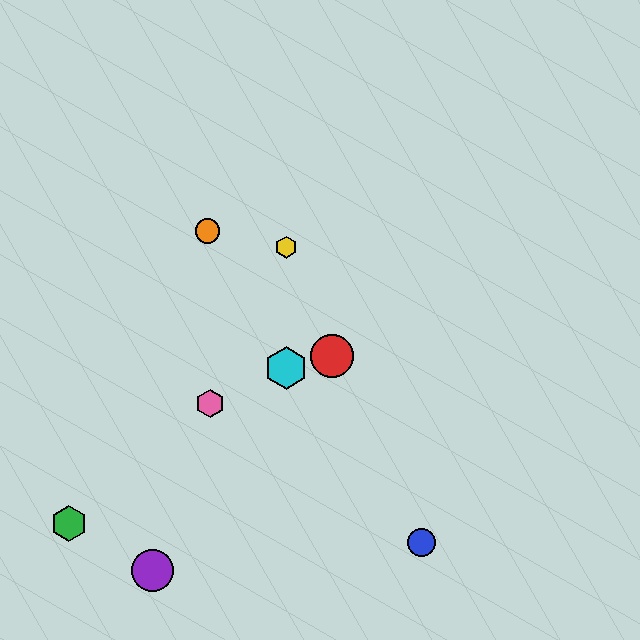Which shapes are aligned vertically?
The yellow hexagon, the cyan hexagon are aligned vertically.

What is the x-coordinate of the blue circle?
The blue circle is at x≈422.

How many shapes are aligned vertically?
2 shapes (the yellow hexagon, the cyan hexagon) are aligned vertically.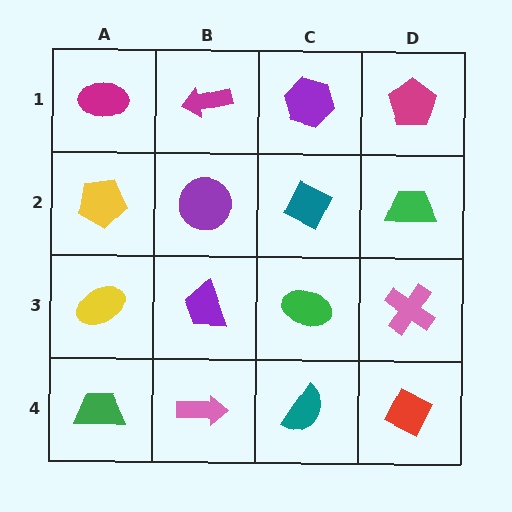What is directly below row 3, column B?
A pink arrow.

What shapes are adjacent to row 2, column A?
A magenta ellipse (row 1, column A), a yellow ellipse (row 3, column A), a purple circle (row 2, column B).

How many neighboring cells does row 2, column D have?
3.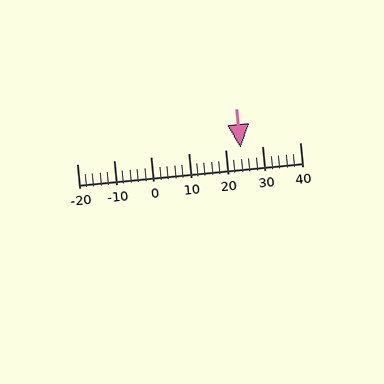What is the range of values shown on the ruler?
The ruler shows values from -20 to 40.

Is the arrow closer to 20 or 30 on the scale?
The arrow is closer to 20.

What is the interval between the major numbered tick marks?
The major tick marks are spaced 10 units apart.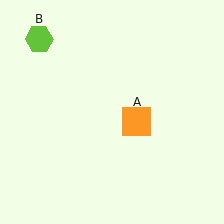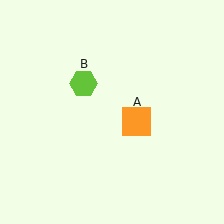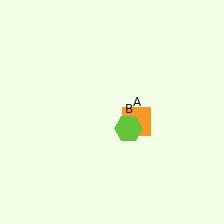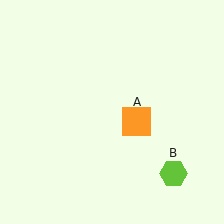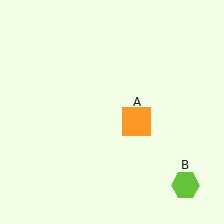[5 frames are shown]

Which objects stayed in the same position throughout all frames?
Orange square (object A) remained stationary.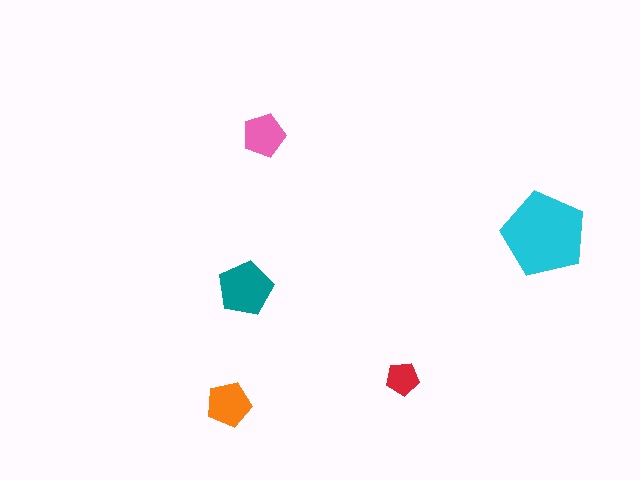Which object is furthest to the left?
The orange pentagon is leftmost.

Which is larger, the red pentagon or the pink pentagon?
The pink one.